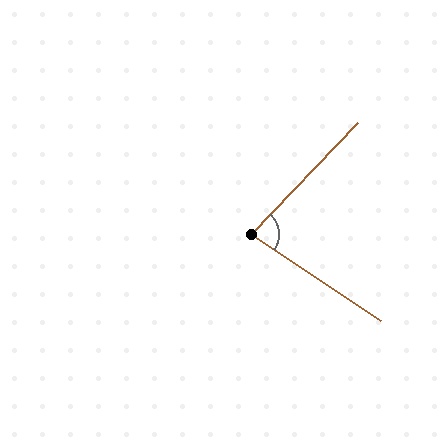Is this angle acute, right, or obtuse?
It is acute.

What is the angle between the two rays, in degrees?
Approximately 80 degrees.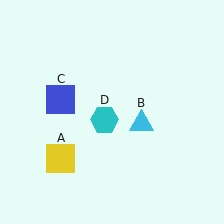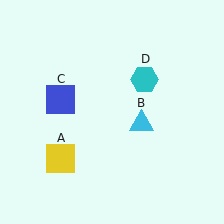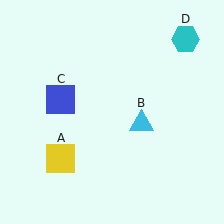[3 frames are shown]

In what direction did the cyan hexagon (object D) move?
The cyan hexagon (object D) moved up and to the right.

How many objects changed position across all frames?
1 object changed position: cyan hexagon (object D).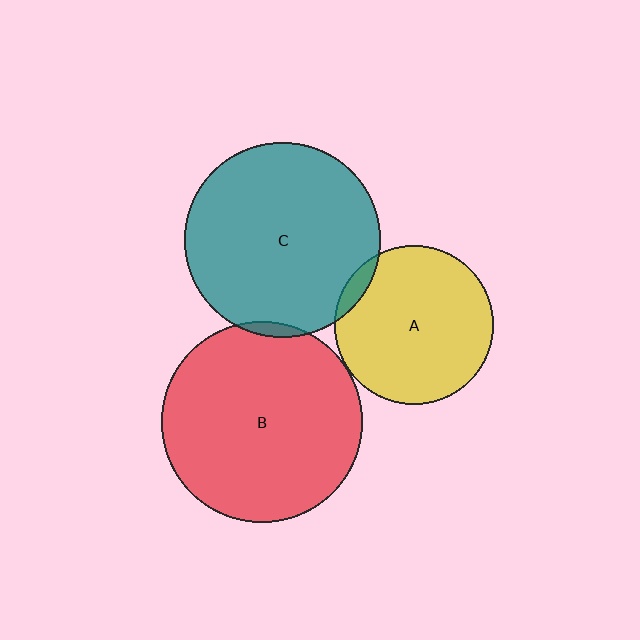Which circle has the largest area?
Circle B (red).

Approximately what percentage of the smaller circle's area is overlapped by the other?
Approximately 5%.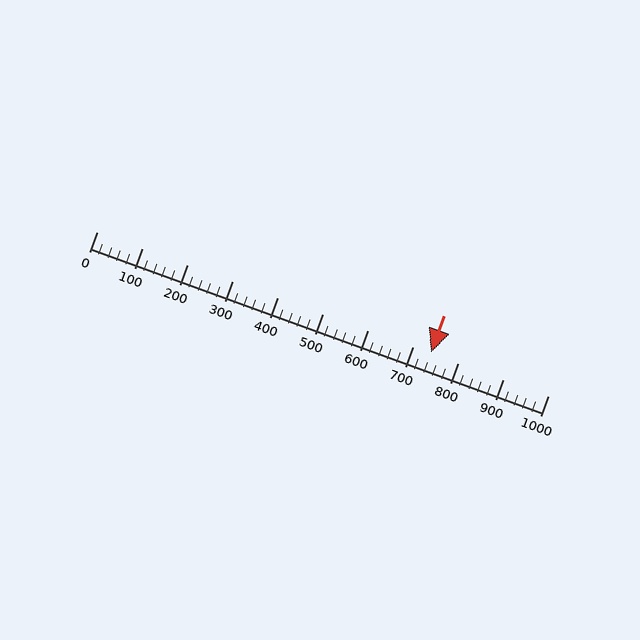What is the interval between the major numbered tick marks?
The major tick marks are spaced 100 units apart.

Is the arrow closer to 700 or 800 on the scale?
The arrow is closer to 700.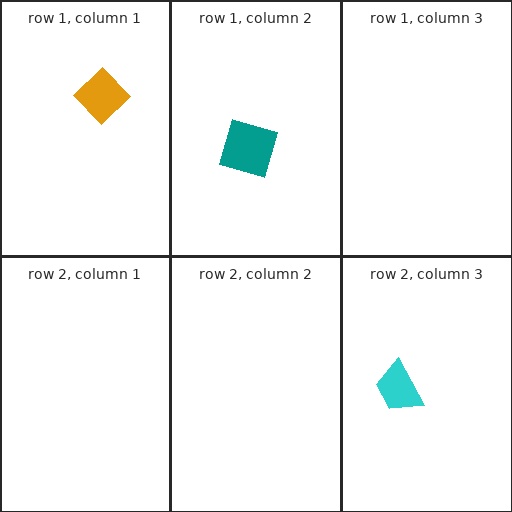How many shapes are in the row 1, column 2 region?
1.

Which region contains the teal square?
The row 1, column 2 region.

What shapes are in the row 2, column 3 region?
The cyan trapezoid.